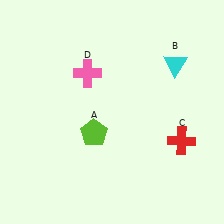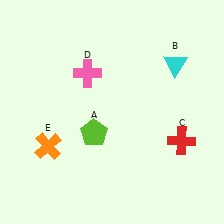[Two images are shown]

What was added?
An orange cross (E) was added in Image 2.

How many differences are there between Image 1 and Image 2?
There is 1 difference between the two images.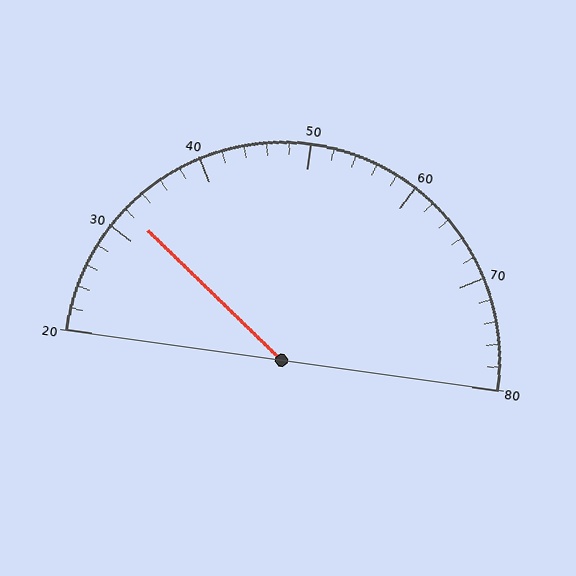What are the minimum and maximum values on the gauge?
The gauge ranges from 20 to 80.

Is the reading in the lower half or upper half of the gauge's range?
The reading is in the lower half of the range (20 to 80).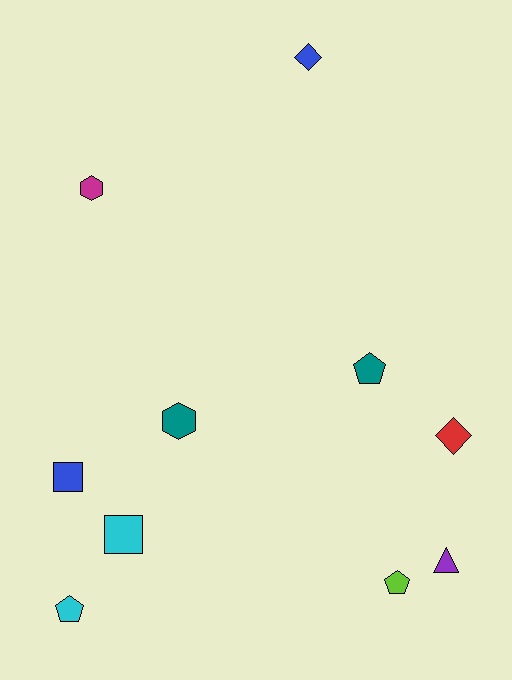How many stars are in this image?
There are no stars.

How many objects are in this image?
There are 10 objects.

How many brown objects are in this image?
There are no brown objects.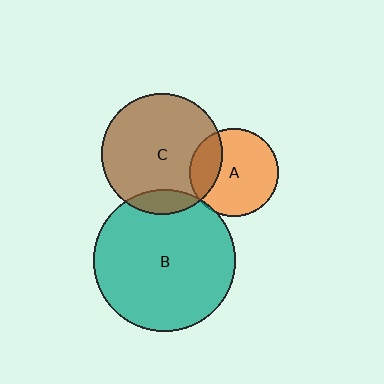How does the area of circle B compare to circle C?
Approximately 1.4 times.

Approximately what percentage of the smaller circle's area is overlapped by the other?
Approximately 25%.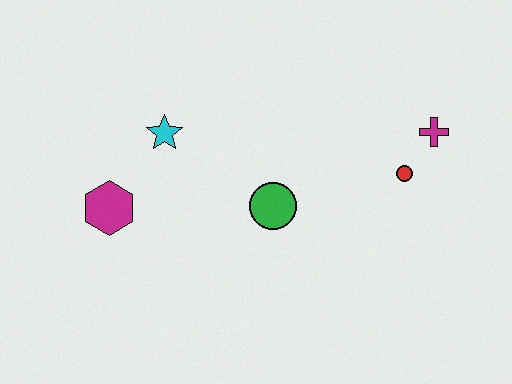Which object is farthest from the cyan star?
The magenta cross is farthest from the cyan star.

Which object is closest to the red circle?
The magenta cross is closest to the red circle.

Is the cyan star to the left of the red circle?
Yes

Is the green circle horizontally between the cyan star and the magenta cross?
Yes